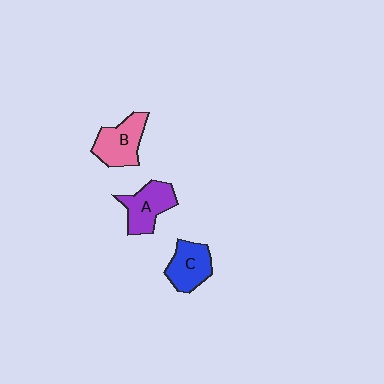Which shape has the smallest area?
Shape C (blue).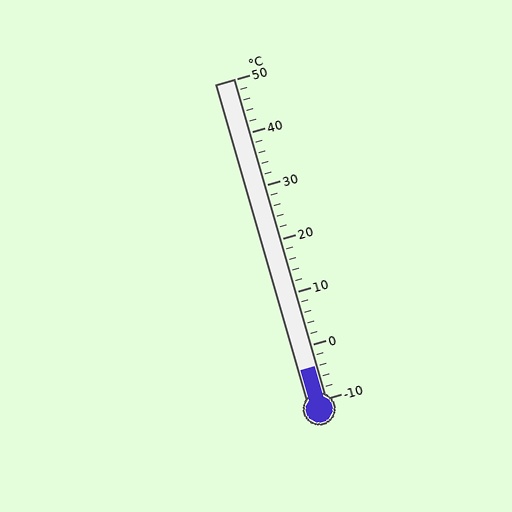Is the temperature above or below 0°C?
The temperature is below 0°C.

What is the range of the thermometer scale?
The thermometer scale ranges from -10°C to 50°C.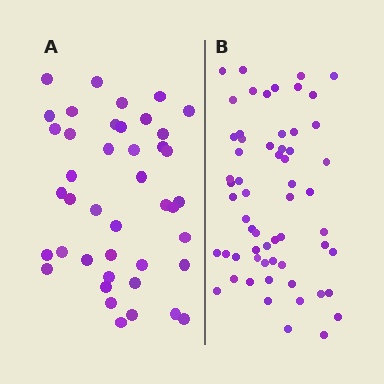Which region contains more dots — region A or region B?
Region B (the right region) has more dots.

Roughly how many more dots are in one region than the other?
Region B has approximately 20 more dots than region A.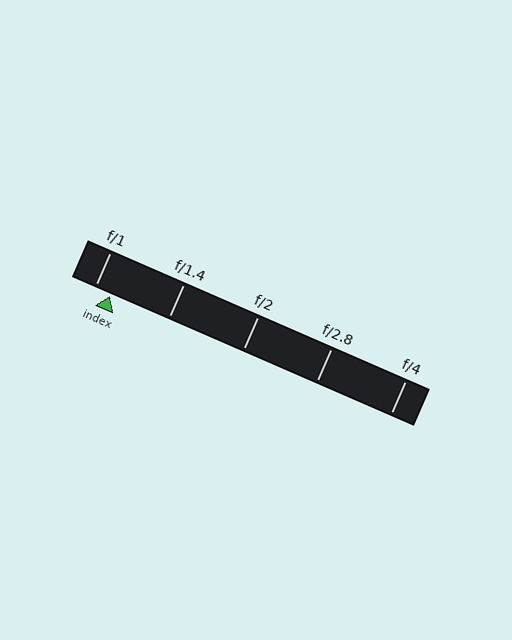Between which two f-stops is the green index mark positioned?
The index mark is between f/1 and f/1.4.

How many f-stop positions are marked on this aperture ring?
There are 5 f-stop positions marked.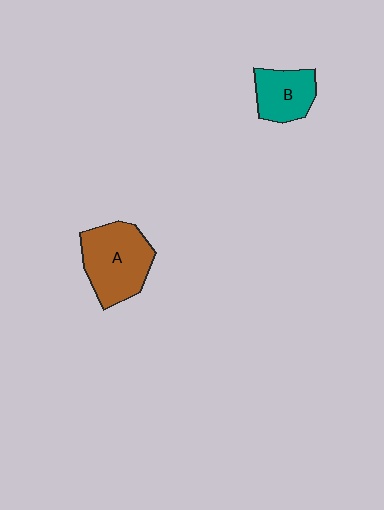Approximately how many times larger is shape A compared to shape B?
Approximately 1.6 times.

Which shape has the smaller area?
Shape B (teal).